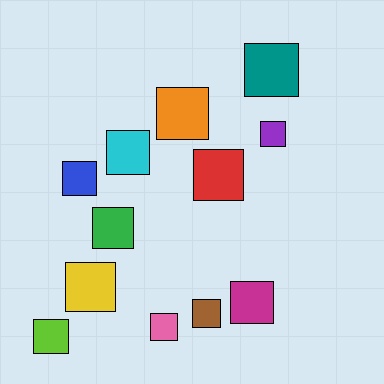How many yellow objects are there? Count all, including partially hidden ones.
There is 1 yellow object.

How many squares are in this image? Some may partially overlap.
There are 12 squares.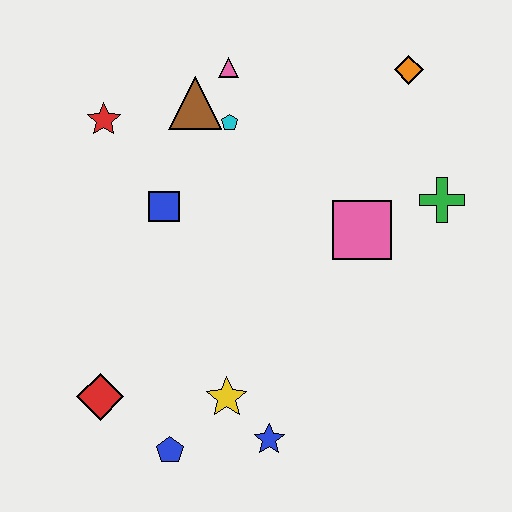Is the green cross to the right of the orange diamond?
Yes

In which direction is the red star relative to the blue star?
The red star is above the blue star.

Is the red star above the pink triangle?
No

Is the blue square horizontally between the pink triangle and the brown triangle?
No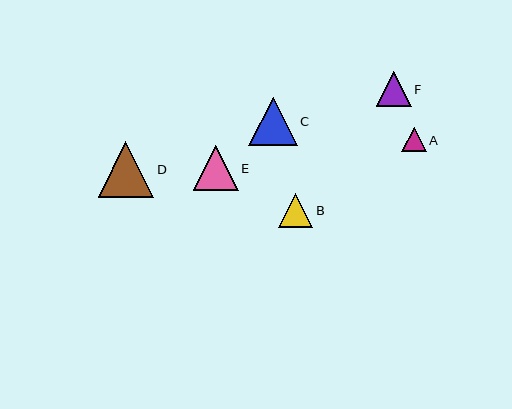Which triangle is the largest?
Triangle D is the largest with a size of approximately 56 pixels.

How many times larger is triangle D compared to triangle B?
Triangle D is approximately 1.6 times the size of triangle B.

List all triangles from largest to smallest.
From largest to smallest: D, C, E, F, B, A.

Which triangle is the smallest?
Triangle A is the smallest with a size of approximately 25 pixels.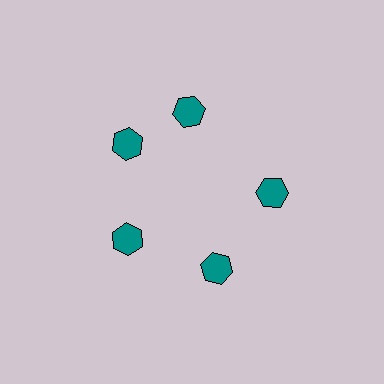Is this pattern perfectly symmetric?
No. The 5 teal hexagons are arranged in a ring, but one element near the 1 o'clock position is rotated out of alignment along the ring, breaking the 5-fold rotational symmetry.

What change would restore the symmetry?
The symmetry would be restored by rotating it back into even spacing with its neighbors so that all 5 hexagons sit at equal angles and equal distance from the center.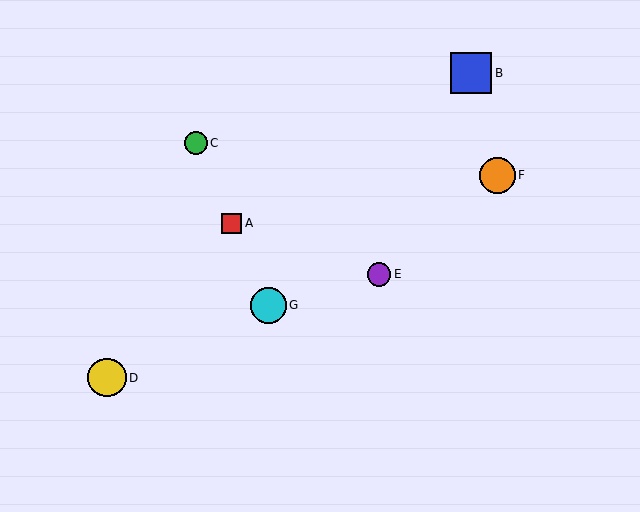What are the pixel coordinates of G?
Object G is at (268, 305).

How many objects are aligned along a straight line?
3 objects (A, C, G) are aligned along a straight line.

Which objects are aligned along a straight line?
Objects A, C, G are aligned along a straight line.